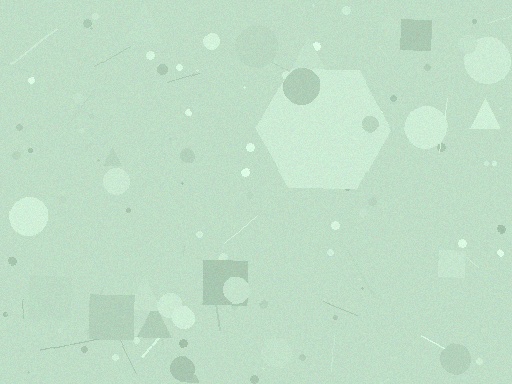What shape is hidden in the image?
A hexagon is hidden in the image.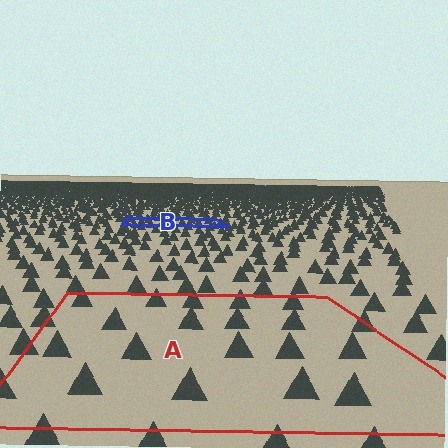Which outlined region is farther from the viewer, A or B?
Region B is farther from the viewer — the texture elements inside it appear smaller and more densely packed.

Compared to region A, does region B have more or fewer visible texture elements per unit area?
Region B has more texture elements per unit area — they are packed more densely because it is farther away.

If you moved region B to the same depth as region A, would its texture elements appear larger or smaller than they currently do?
They would appear larger. At a closer depth, the same texture elements are projected at a bigger on-screen size.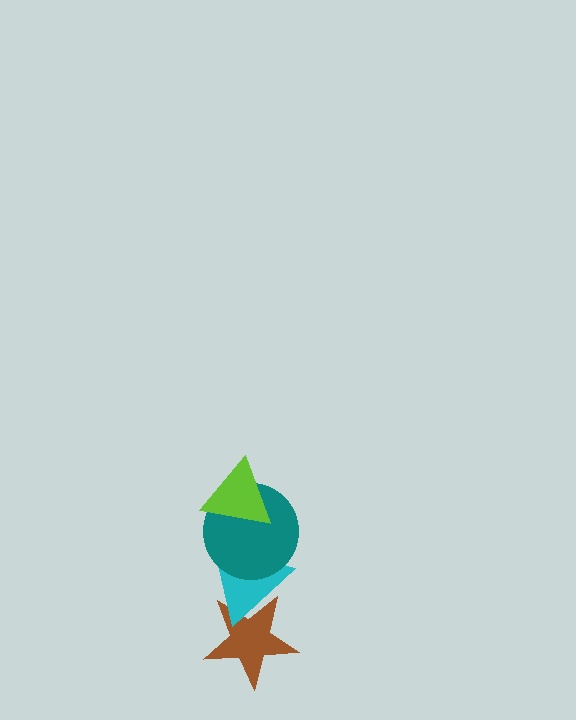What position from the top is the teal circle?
The teal circle is 2nd from the top.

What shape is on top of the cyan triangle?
The teal circle is on top of the cyan triangle.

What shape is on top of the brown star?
The cyan triangle is on top of the brown star.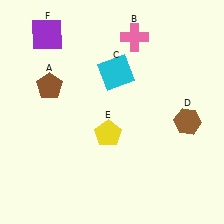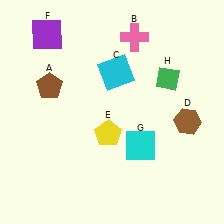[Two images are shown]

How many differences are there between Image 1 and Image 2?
There are 2 differences between the two images.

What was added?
A cyan square (G), a green diamond (H) were added in Image 2.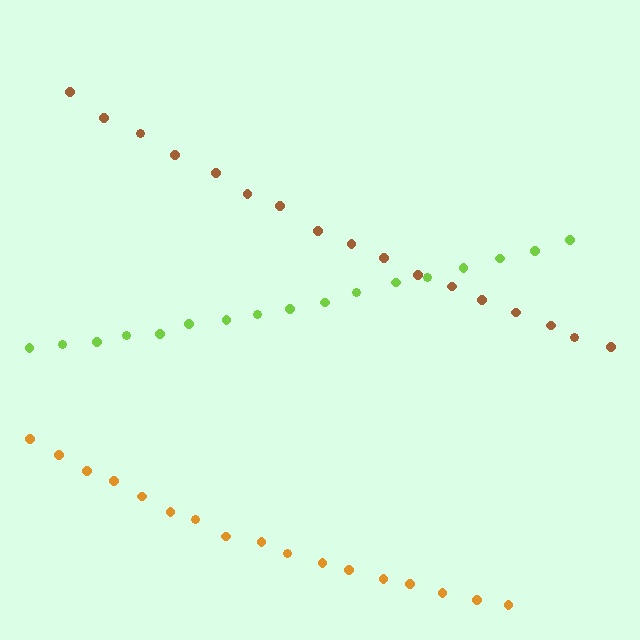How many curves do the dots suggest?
There are 3 distinct paths.